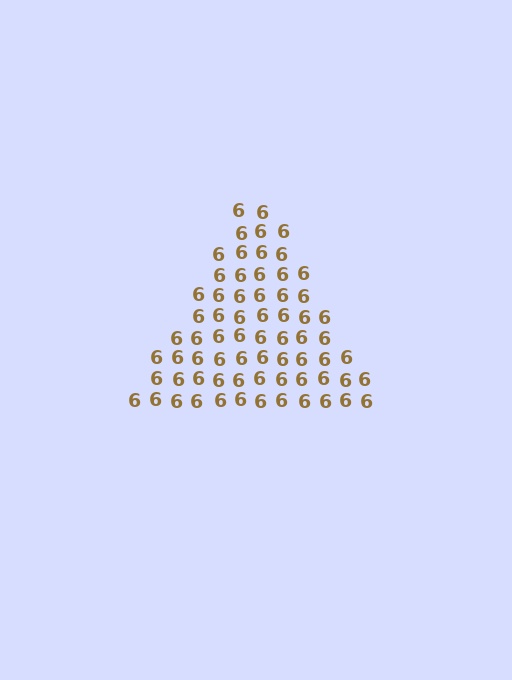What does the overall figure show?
The overall figure shows a triangle.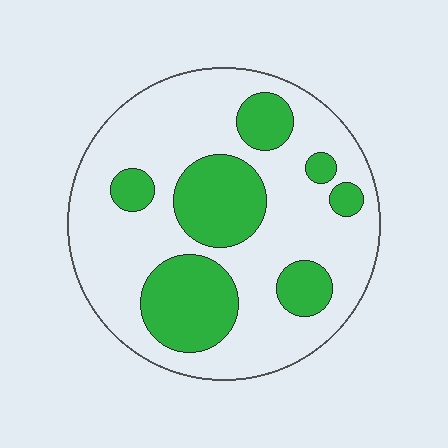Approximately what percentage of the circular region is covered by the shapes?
Approximately 30%.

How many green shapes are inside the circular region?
7.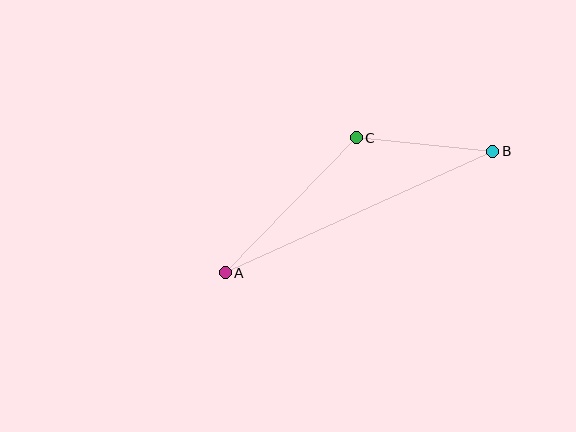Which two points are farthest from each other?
Points A and B are farthest from each other.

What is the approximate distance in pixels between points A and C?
The distance between A and C is approximately 188 pixels.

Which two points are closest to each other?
Points B and C are closest to each other.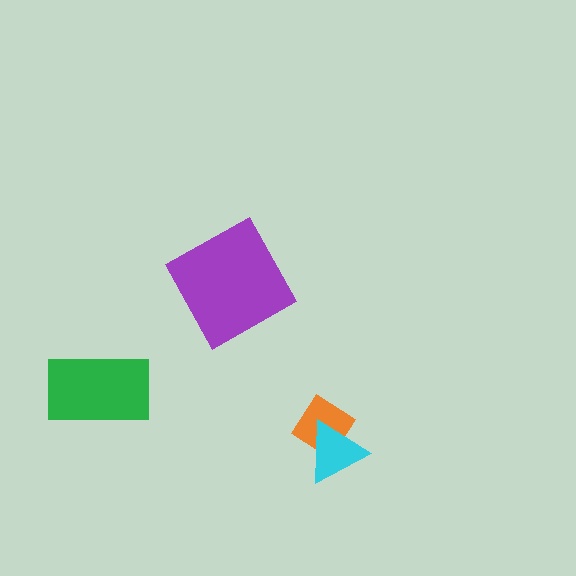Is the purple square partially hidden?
No, no other shape covers it.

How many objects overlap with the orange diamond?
1 object overlaps with the orange diamond.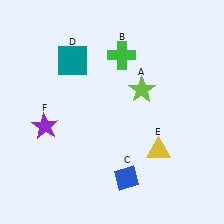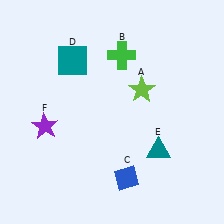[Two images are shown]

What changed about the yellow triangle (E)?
In Image 1, E is yellow. In Image 2, it changed to teal.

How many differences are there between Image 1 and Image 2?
There is 1 difference between the two images.